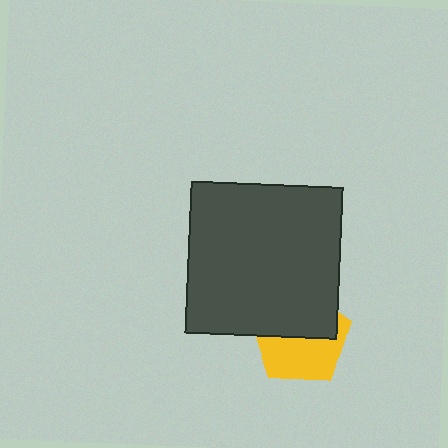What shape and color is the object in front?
The object in front is a dark gray square.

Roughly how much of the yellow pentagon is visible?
About half of it is visible (roughly 50%).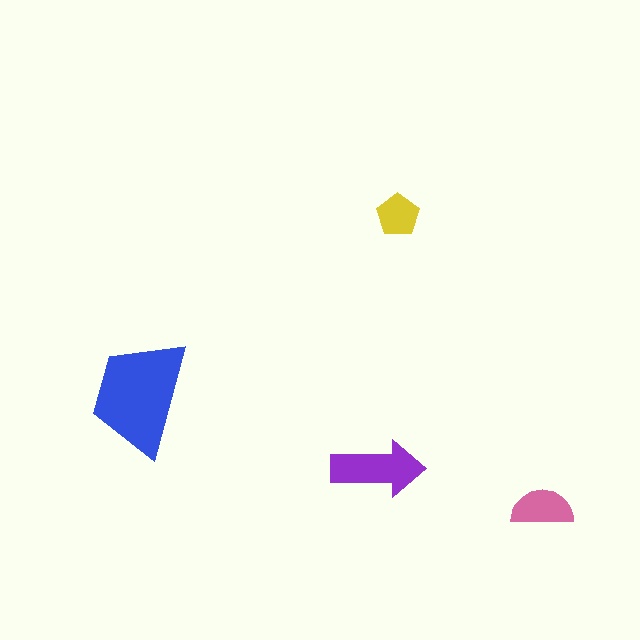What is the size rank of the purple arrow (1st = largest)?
2nd.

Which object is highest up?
The yellow pentagon is topmost.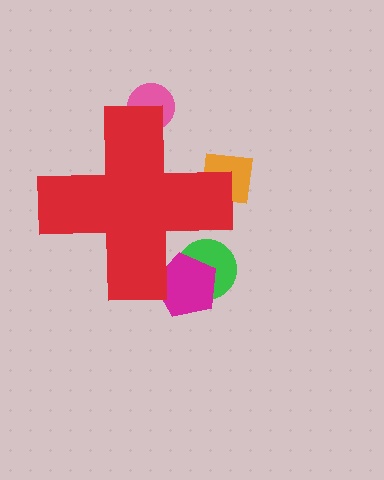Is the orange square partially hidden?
Yes, the orange square is partially hidden behind the red cross.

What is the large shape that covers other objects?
A red cross.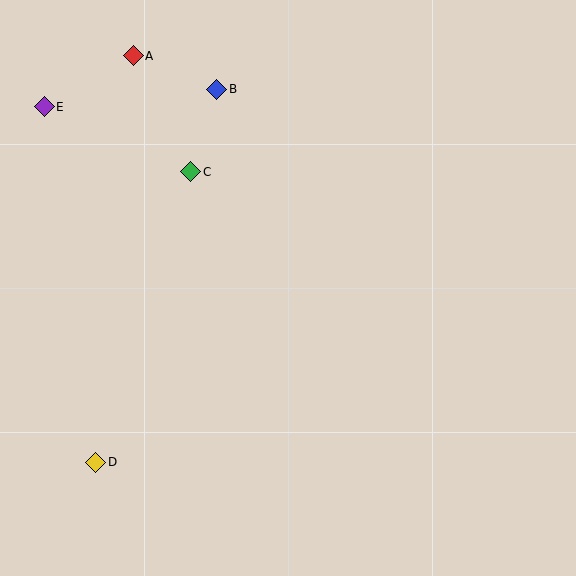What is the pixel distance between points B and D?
The distance between B and D is 392 pixels.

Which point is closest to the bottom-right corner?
Point D is closest to the bottom-right corner.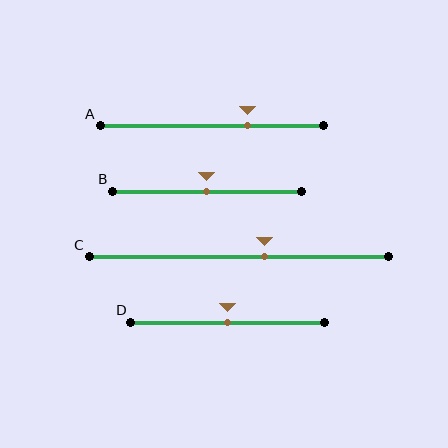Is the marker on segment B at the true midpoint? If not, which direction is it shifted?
Yes, the marker on segment B is at the true midpoint.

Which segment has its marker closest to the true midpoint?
Segment B has its marker closest to the true midpoint.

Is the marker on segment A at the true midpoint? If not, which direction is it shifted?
No, the marker on segment A is shifted to the right by about 16% of the segment length.